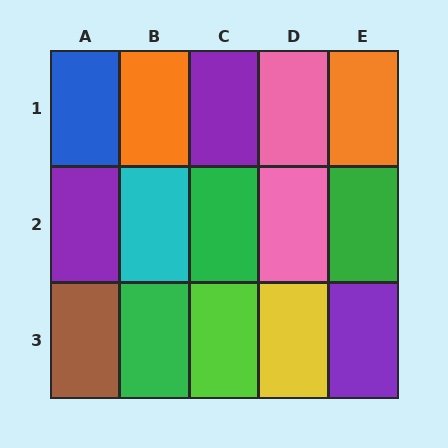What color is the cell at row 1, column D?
Pink.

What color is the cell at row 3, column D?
Yellow.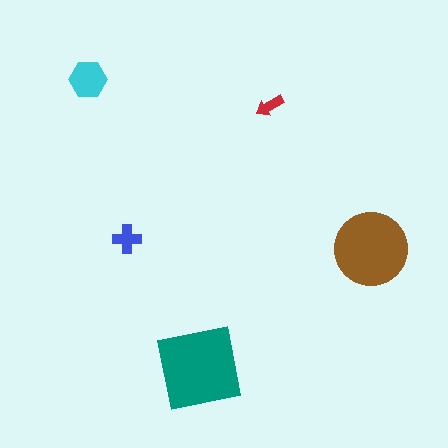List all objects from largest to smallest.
The teal square, the brown circle, the cyan hexagon, the blue cross, the red arrow.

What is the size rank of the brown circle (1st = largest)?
2nd.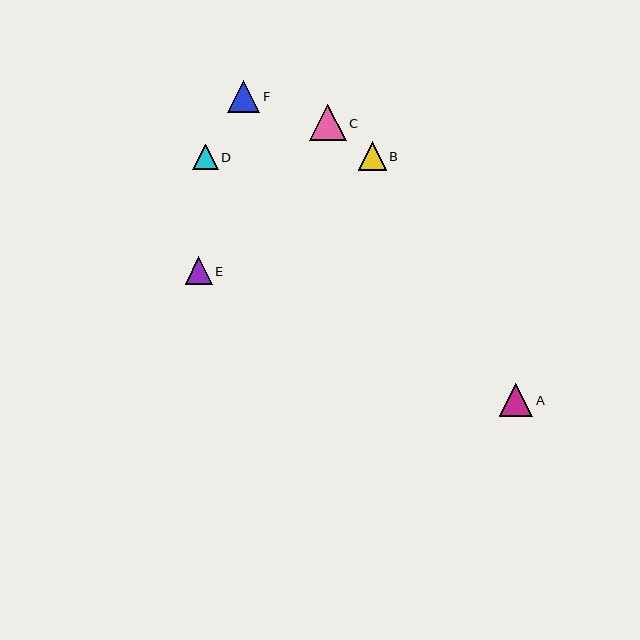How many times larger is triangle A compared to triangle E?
Triangle A is approximately 1.2 times the size of triangle E.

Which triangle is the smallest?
Triangle D is the smallest with a size of approximately 25 pixels.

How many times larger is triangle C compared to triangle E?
Triangle C is approximately 1.3 times the size of triangle E.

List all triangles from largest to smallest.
From largest to smallest: C, A, F, B, E, D.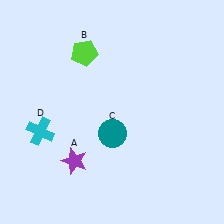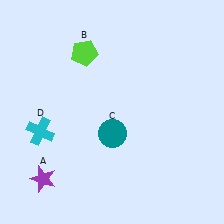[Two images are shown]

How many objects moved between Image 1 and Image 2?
1 object moved between the two images.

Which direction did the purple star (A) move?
The purple star (A) moved left.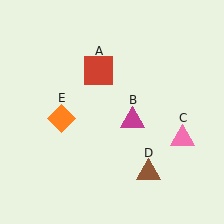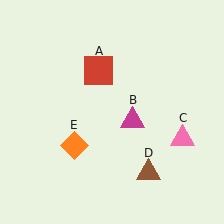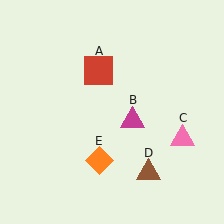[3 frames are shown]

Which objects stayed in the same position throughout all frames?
Red square (object A) and magenta triangle (object B) and pink triangle (object C) and brown triangle (object D) remained stationary.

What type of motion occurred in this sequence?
The orange diamond (object E) rotated counterclockwise around the center of the scene.